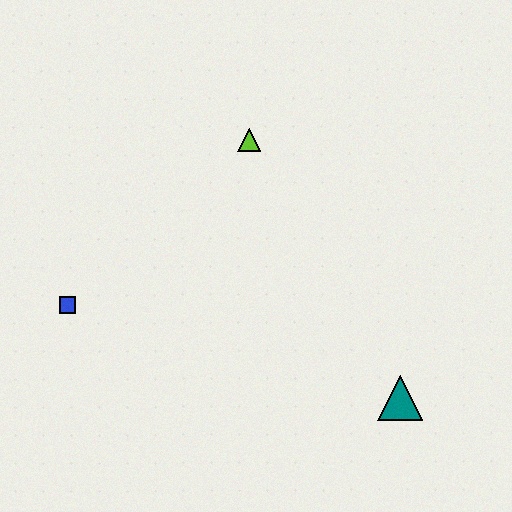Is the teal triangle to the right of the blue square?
Yes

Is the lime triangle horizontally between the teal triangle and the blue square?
Yes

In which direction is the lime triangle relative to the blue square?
The lime triangle is to the right of the blue square.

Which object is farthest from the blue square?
The teal triangle is farthest from the blue square.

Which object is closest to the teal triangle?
The lime triangle is closest to the teal triangle.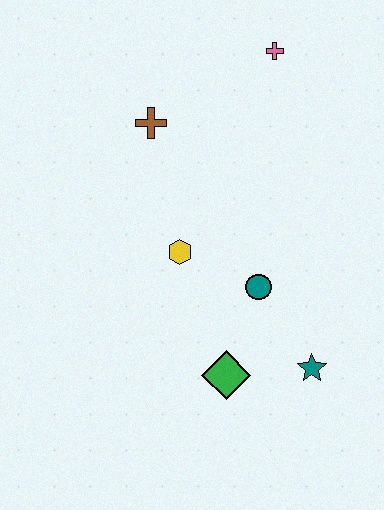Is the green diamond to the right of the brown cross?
Yes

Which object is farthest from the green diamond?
The pink cross is farthest from the green diamond.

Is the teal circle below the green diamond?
No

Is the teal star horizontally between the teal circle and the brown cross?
No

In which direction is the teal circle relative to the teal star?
The teal circle is above the teal star.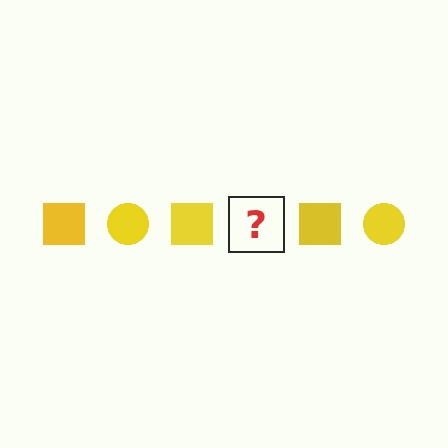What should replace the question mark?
The question mark should be replaced with a yellow circle.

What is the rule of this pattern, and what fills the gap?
The rule is that the pattern cycles through square, circle shapes in yellow. The gap should be filled with a yellow circle.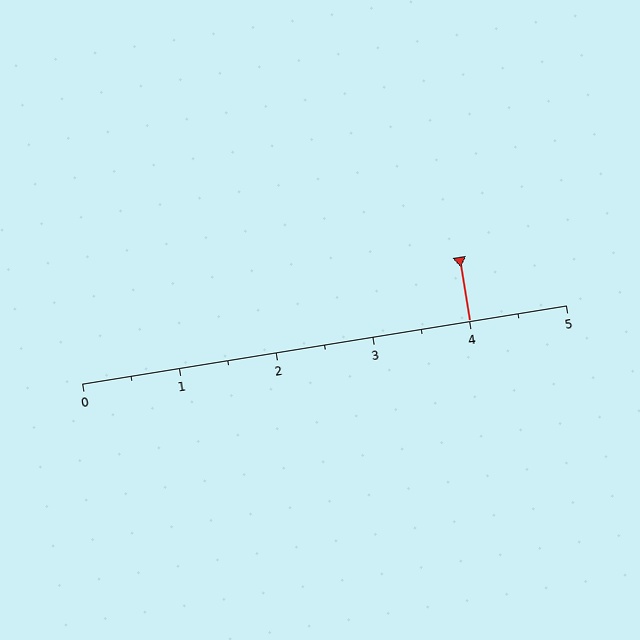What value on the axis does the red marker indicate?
The marker indicates approximately 4.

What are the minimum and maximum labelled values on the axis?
The axis runs from 0 to 5.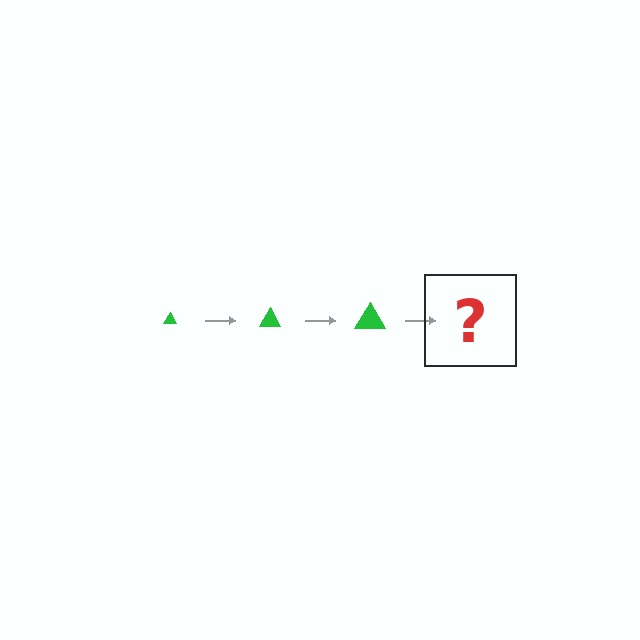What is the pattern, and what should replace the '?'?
The pattern is that the triangle gets progressively larger each step. The '?' should be a green triangle, larger than the previous one.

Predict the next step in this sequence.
The next step is a green triangle, larger than the previous one.